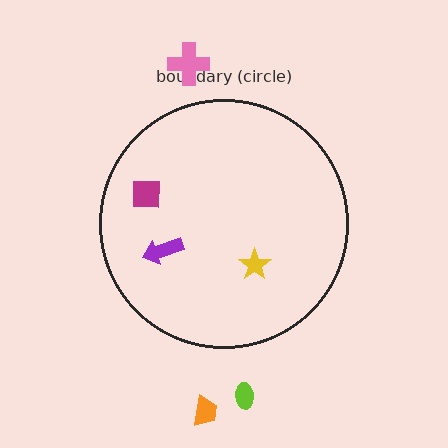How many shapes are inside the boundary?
3 inside, 3 outside.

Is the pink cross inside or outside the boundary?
Outside.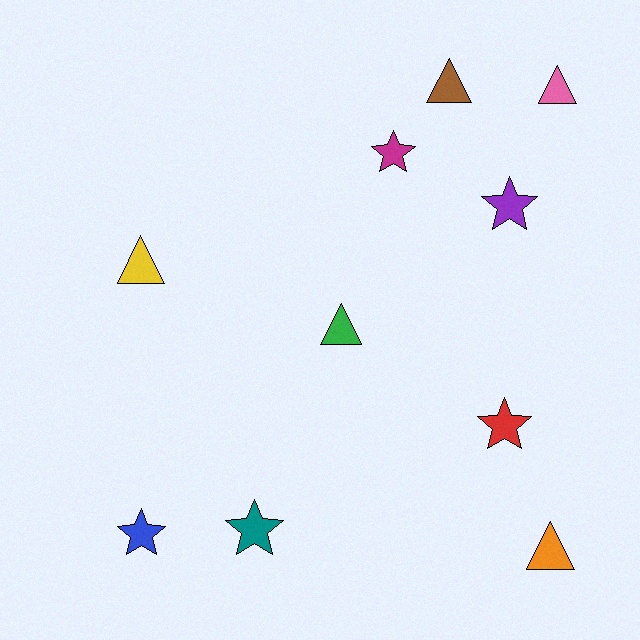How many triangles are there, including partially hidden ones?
There are 5 triangles.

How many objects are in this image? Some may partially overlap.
There are 10 objects.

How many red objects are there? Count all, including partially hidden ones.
There is 1 red object.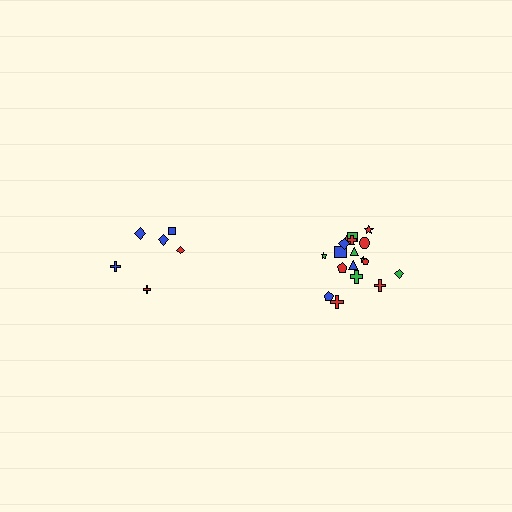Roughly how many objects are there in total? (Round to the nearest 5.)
Roughly 25 objects in total.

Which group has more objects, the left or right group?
The right group.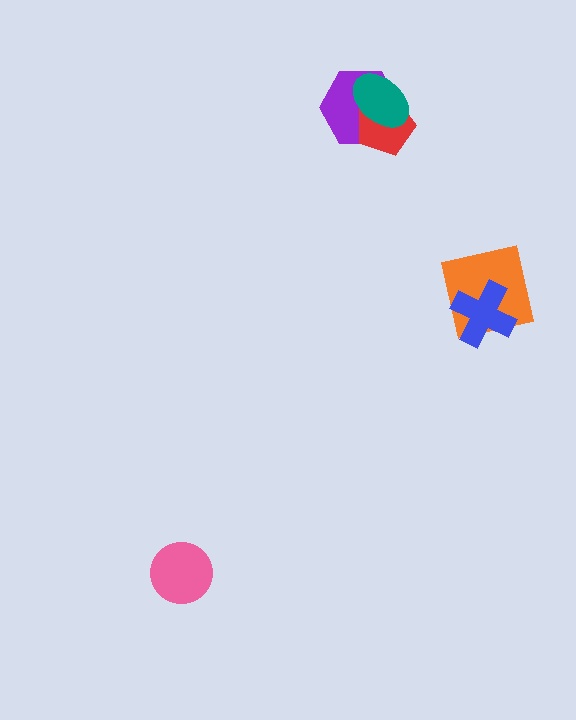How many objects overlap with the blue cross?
1 object overlaps with the blue cross.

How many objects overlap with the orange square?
1 object overlaps with the orange square.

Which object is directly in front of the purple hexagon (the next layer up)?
The red pentagon is directly in front of the purple hexagon.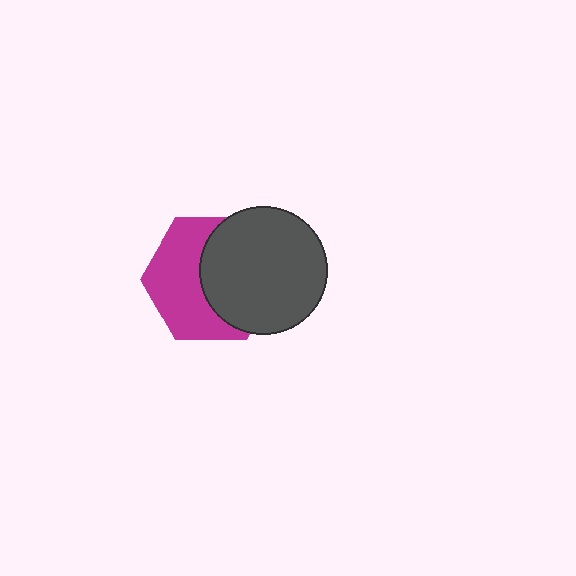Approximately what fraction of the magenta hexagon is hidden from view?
Roughly 49% of the magenta hexagon is hidden behind the dark gray circle.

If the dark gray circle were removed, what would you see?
You would see the complete magenta hexagon.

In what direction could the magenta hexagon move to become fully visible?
The magenta hexagon could move left. That would shift it out from behind the dark gray circle entirely.